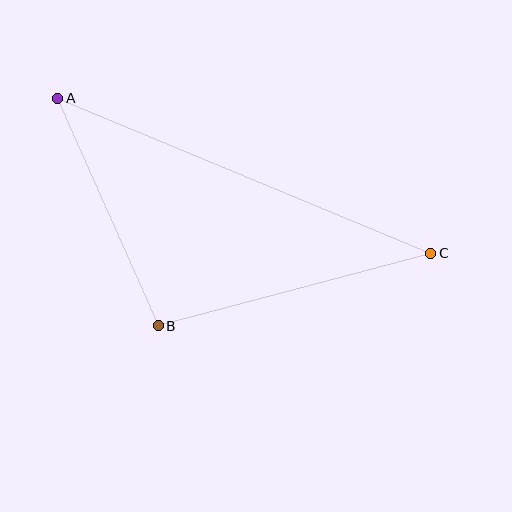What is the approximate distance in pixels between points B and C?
The distance between B and C is approximately 282 pixels.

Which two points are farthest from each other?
Points A and C are farthest from each other.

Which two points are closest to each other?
Points A and B are closest to each other.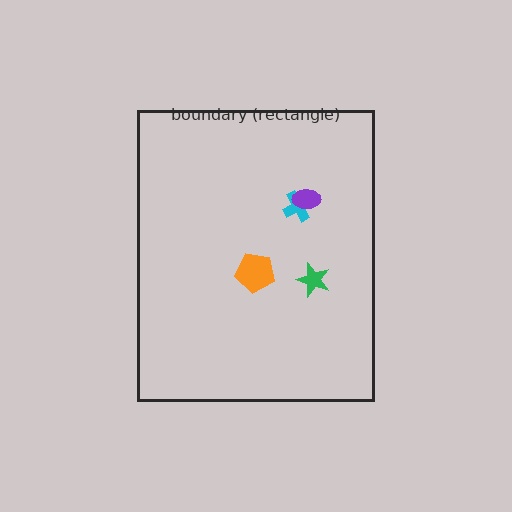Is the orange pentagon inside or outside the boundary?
Inside.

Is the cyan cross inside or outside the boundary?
Inside.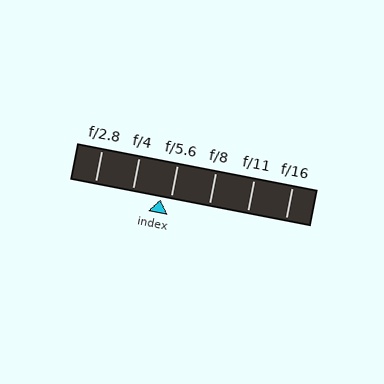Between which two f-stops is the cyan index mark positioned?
The index mark is between f/4 and f/5.6.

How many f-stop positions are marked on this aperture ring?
There are 6 f-stop positions marked.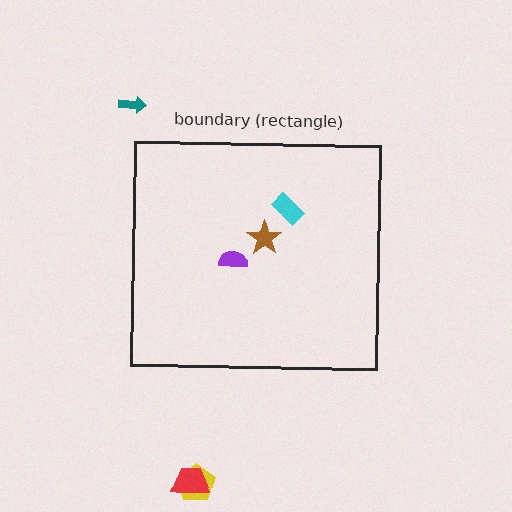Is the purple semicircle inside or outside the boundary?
Inside.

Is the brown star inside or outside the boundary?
Inside.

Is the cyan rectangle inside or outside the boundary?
Inside.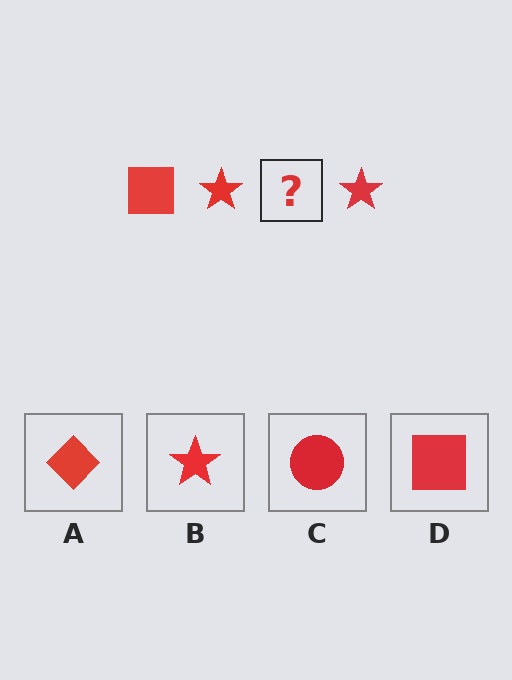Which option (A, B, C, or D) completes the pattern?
D.